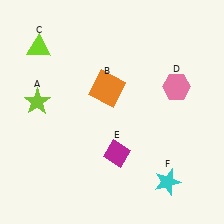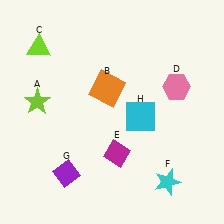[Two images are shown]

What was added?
A purple diamond (G), a cyan square (H) were added in Image 2.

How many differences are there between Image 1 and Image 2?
There are 2 differences between the two images.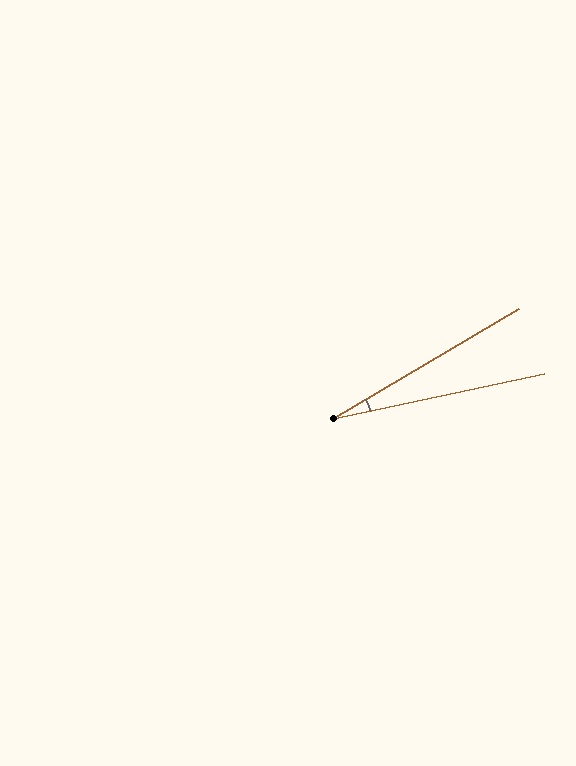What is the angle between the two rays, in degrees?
Approximately 18 degrees.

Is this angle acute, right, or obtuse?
It is acute.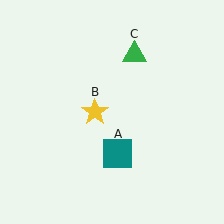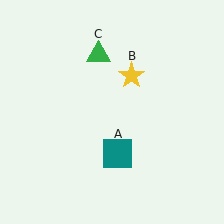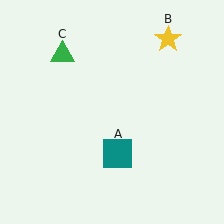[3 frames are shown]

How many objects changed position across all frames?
2 objects changed position: yellow star (object B), green triangle (object C).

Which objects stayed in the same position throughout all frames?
Teal square (object A) remained stationary.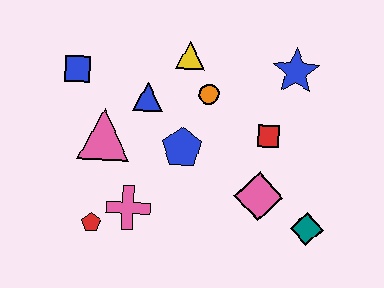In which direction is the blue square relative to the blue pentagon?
The blue square is to the left of the blue pentagon.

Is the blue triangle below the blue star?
Yes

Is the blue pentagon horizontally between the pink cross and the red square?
Yes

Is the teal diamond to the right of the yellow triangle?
Yes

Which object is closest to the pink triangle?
The blue triangle is closest to the pink triangle.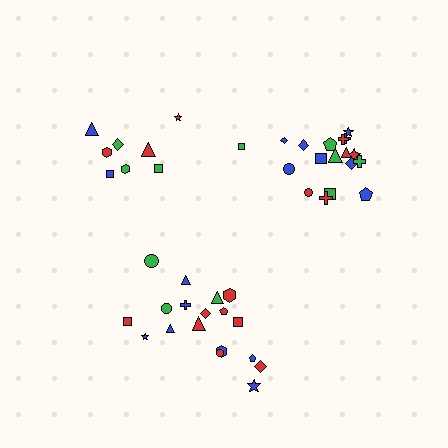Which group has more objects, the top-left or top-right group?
The top-right group.